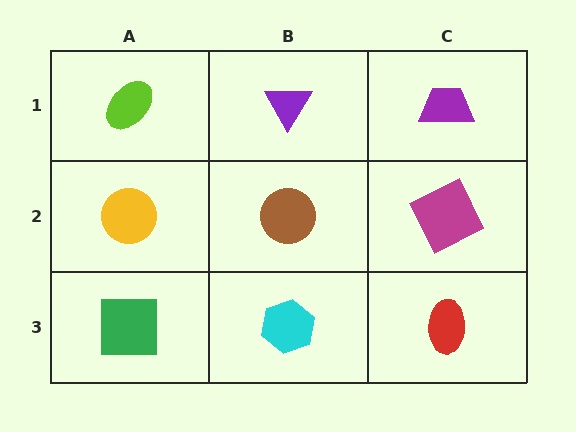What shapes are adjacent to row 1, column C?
A magenta square (row 2, column C), a purple triangle (row 1, column B).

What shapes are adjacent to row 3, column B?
A brown circle (row 2, column B), a green square (row 3, column A), a red ellipse (row 3, column C).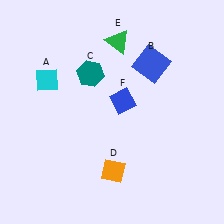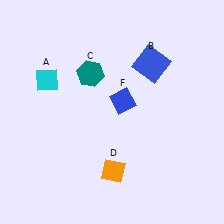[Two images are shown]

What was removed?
The green triangle (E) was removed in Image 2.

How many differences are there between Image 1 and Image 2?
There is 1 difference between the two images.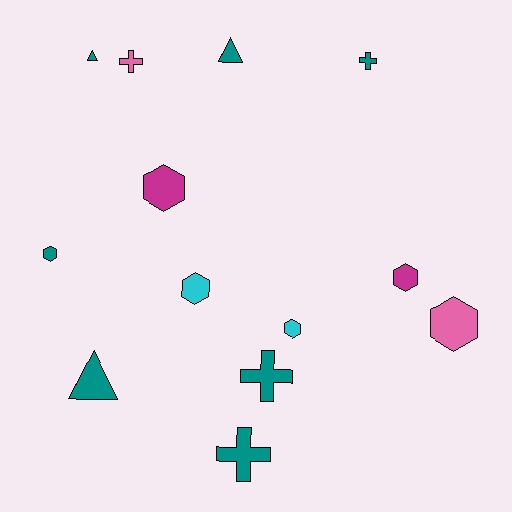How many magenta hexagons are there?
There are 2 magenta hexagons.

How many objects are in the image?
There are 13 objects.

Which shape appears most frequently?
Hexagon, with 6 objects.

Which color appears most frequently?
Teal, with 7 objects.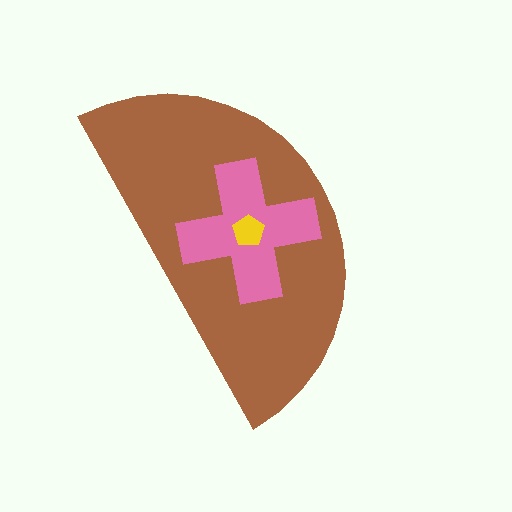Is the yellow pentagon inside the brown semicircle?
Yes.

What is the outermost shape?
The brown semicircle.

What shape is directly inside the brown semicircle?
The pink cross.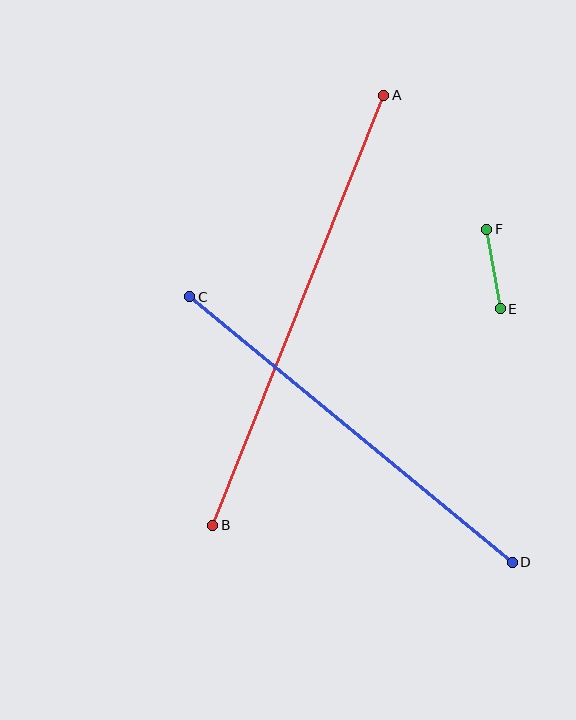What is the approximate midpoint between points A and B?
The midpoint is at approximately (298, 310) pixels.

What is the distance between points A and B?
The distance is approximately 463 pixels.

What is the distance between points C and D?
The distance is approximately 418 pixels.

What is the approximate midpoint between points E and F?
The midpoint is at approximately (494, 269) pixels.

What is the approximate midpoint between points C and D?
The midpoint is at approximately (351, 429) pixels.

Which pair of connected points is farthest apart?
Points A and B are farthest apart.